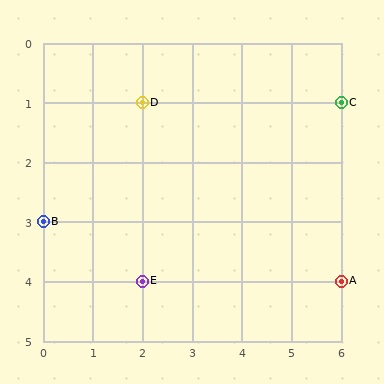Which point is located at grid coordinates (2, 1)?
Point D is at (2, 1).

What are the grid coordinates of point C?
Point C is at grid coordinates (6, 1).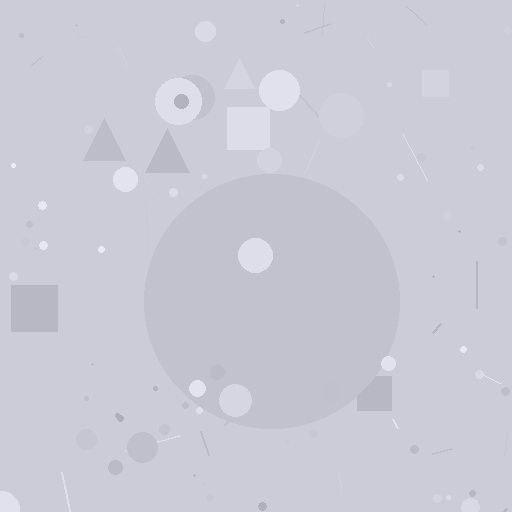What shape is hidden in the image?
A circle is hidden in the image.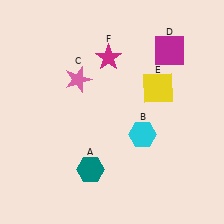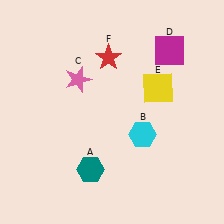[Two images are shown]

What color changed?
The star (F) changed from magenta in Image 1 to red in Image 2.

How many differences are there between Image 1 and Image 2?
There is 1 difference between the two images.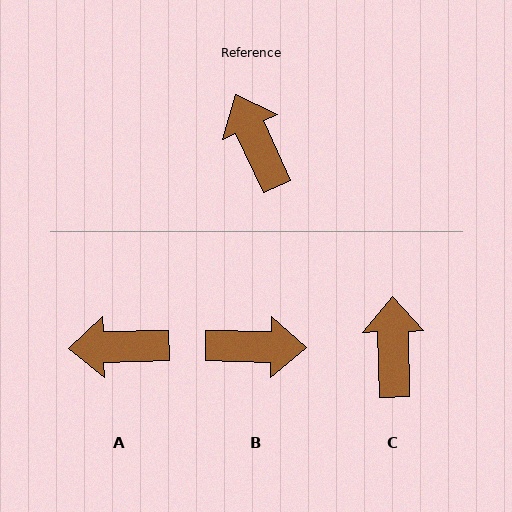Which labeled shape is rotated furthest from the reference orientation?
B, about 116 degrees away.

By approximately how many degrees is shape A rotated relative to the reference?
Approximately 67 degrees counter-clockwise.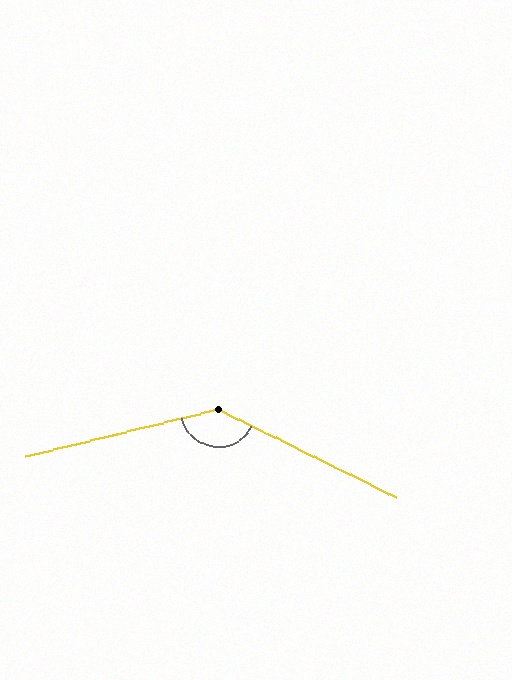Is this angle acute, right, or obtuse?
It is obtuse.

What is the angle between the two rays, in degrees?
Approximately 140 degrees.